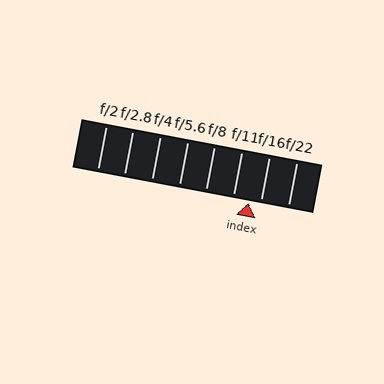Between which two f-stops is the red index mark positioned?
The index mark is between f/11 and f/16.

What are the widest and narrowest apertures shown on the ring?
The widest aperture shown is f/2 and the narrowest is f/22.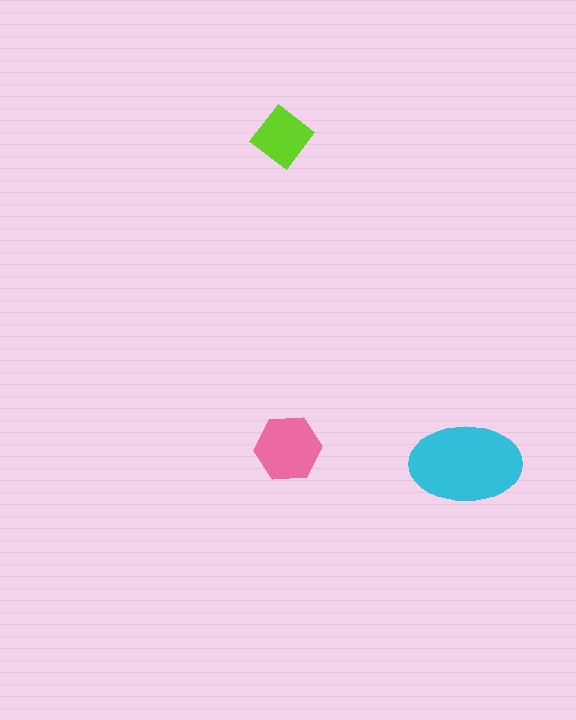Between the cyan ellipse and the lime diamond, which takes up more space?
The cyan ellipse.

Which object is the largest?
The cyan ellipse.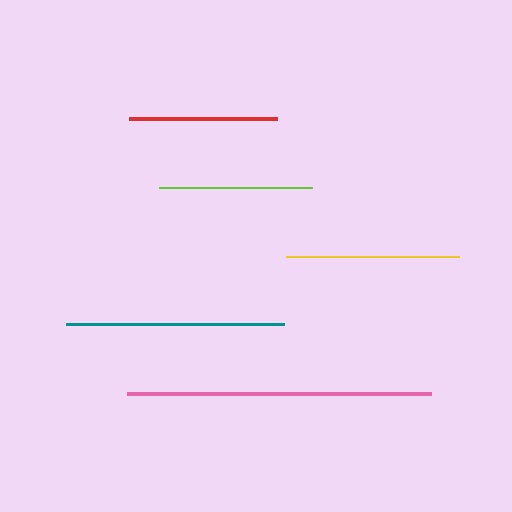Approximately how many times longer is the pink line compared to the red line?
The pink line is approximately 2.1 times the length of the red line.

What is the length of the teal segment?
The teal segment is approximately 218 pixels long.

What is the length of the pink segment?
The pink segment is approximately 304 pixels long.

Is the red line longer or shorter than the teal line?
The teal line is longer than the red line.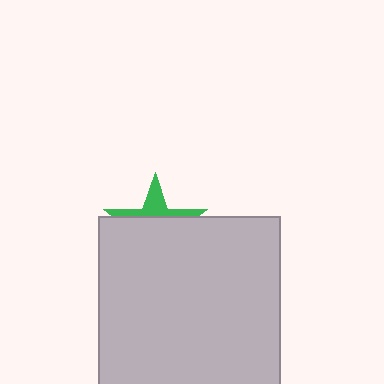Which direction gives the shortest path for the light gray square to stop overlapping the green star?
Moving down gives the shortest separation.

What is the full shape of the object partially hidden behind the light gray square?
The partially hidden object is a green star.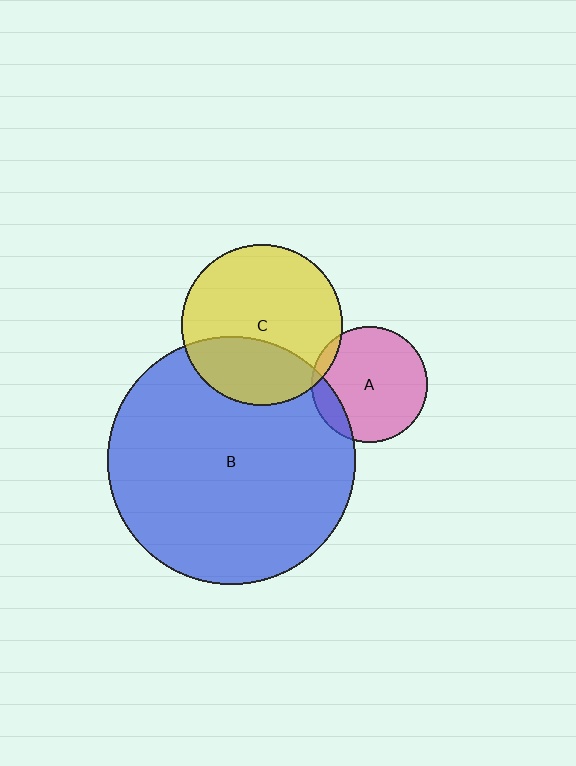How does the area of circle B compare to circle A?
Approximately 4.6 times.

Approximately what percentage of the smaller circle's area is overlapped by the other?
Approximately 5%.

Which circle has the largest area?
Circle B (blue).